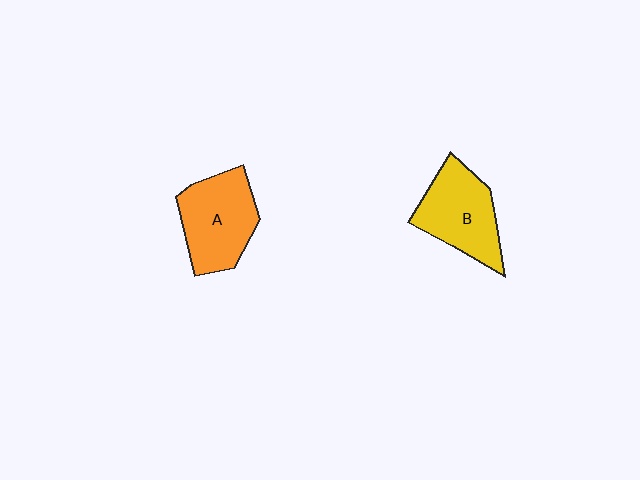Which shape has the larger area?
Shape A (orange).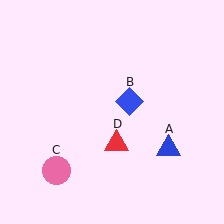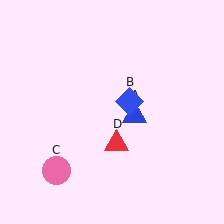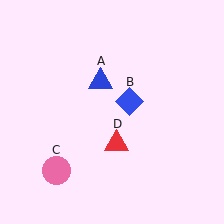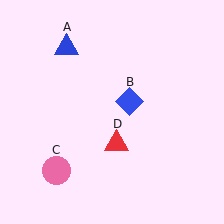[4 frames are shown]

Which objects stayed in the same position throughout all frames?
Blue diamond (object B) and pink circle (object C) and red triangle (object D) remained stationary.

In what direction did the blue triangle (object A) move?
The blue triangle (object A) moved up and to the left.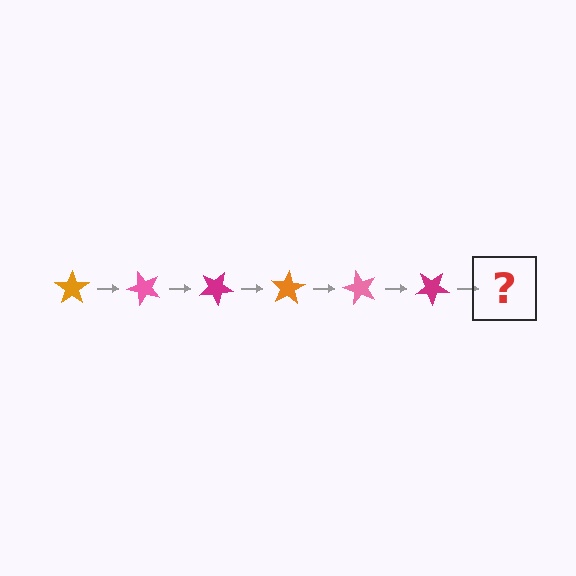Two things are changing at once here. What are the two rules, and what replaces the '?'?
The two rules are that it rotates 50 degrees each step and the color cycles through orange, pink, and magenta. The '?' should be an orange star, rotated 300 degrees from the start.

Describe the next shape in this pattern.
It should be an orange star, rotated 300 degrees from the start.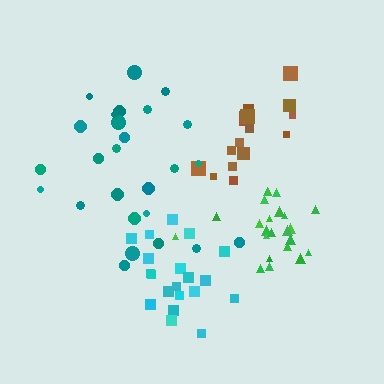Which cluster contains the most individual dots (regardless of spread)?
Teal (26).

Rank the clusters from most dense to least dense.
green, cyan, brown, teal.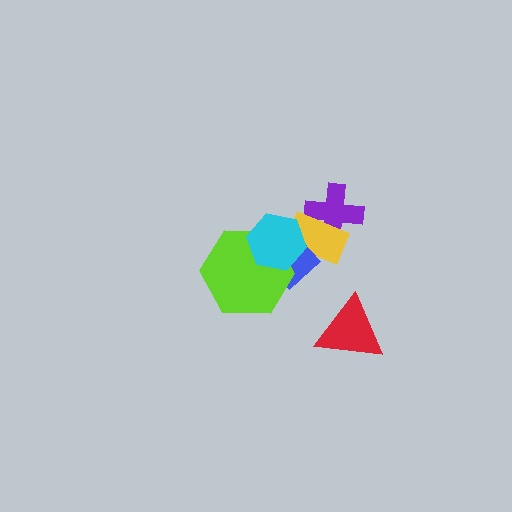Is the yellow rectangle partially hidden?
Yes, it is partially covered by another shape.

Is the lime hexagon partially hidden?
Yes, it is partially covered by another shape.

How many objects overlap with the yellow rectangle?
3 objects overlap with the yellow rectangle.